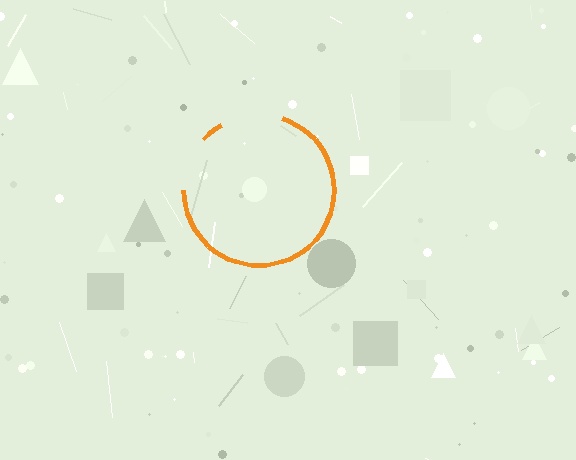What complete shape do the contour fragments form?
The contour fragments form a circle.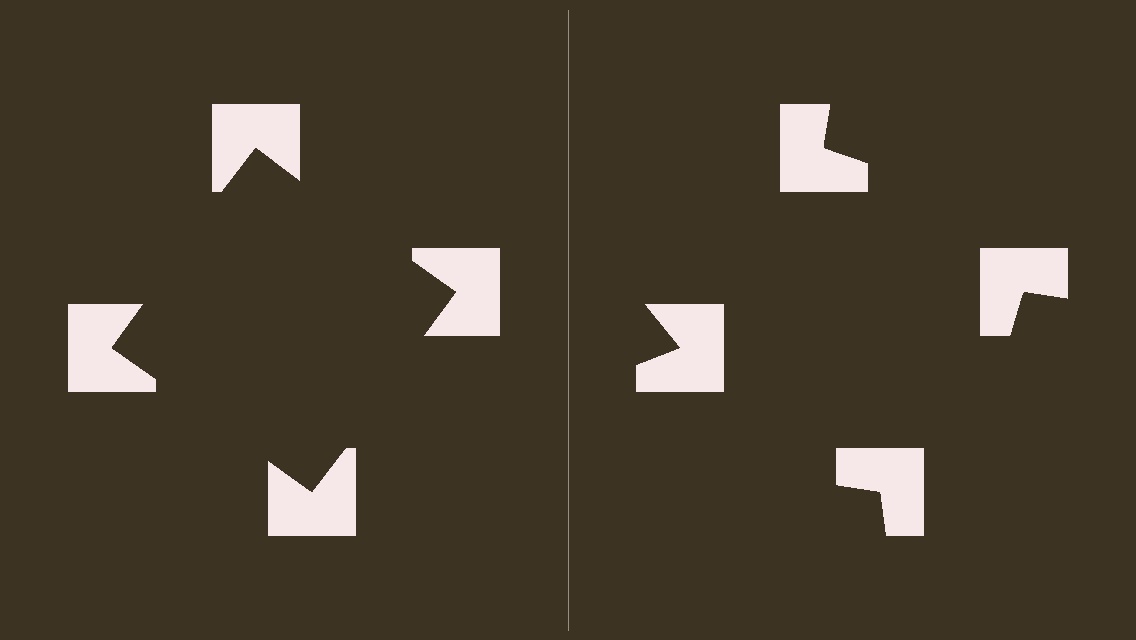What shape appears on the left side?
An illusory square.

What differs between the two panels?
The notched squares are positioned identically on both sides; only the wedge orientations differ. On the left they align to a square; on the right they are misaligned.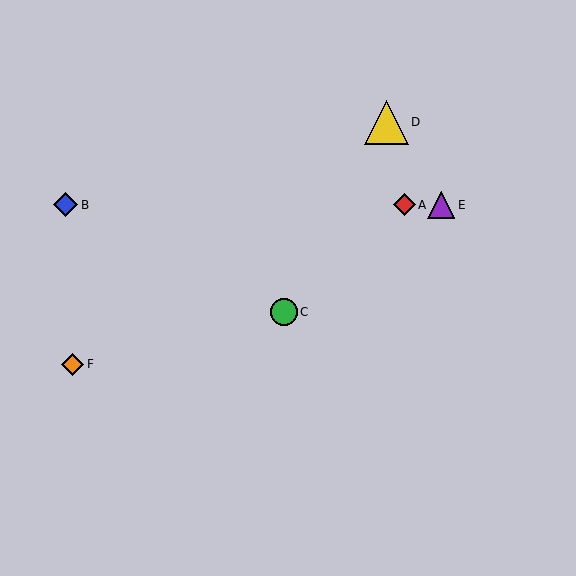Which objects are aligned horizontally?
Objects A, B, E are aligned horizontally.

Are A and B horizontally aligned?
Yes, both are at y≈205.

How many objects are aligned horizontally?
3 objects (A, B, E) are aligned horizontally.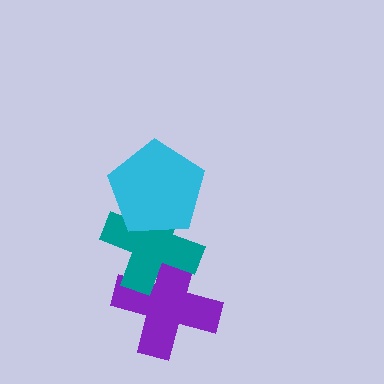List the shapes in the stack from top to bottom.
From top to bottom: the cyan pentagon, the teal cross, the purple cross.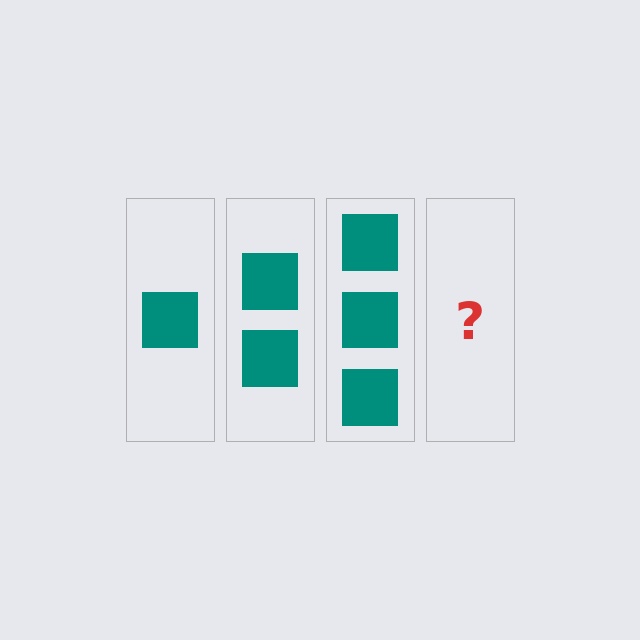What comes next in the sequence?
The next element should be 4 squares.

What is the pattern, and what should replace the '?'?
The pattern is that each step adds one more square. The '?' should be 4 squares.